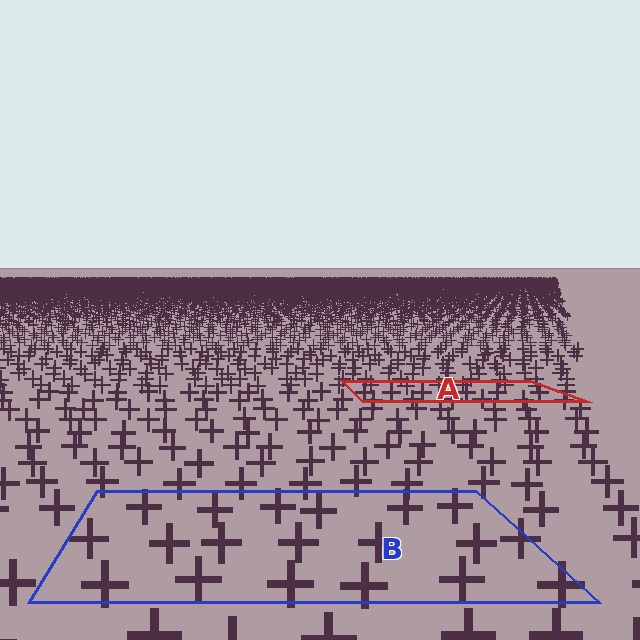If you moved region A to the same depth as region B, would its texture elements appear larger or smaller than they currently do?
They would appear larger. At a closer depth, the same texture elements are projected at a bigger on-screen size.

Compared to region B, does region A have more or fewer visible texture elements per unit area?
Region A has more texture elements per unit area — they are packed more densely because it is farther away.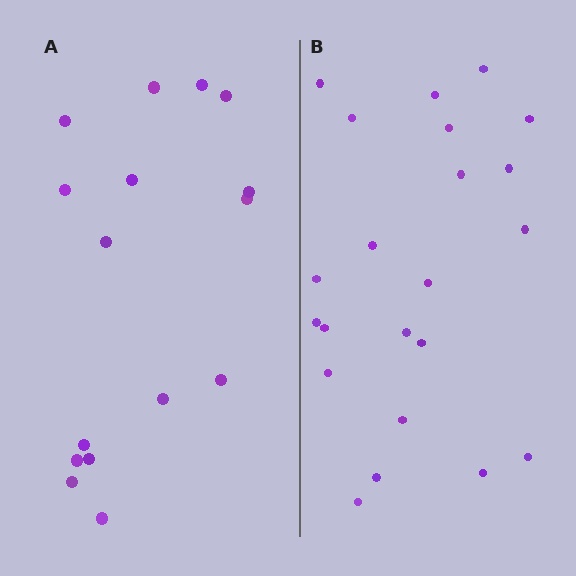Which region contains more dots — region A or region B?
Region B (the right region) has more dots.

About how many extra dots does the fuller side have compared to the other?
Region B has about 6 more dots than region A.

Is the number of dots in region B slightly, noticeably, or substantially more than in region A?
Region B has noticeably more, but not dramatically so. The ratio is roughly 1.4 to 1.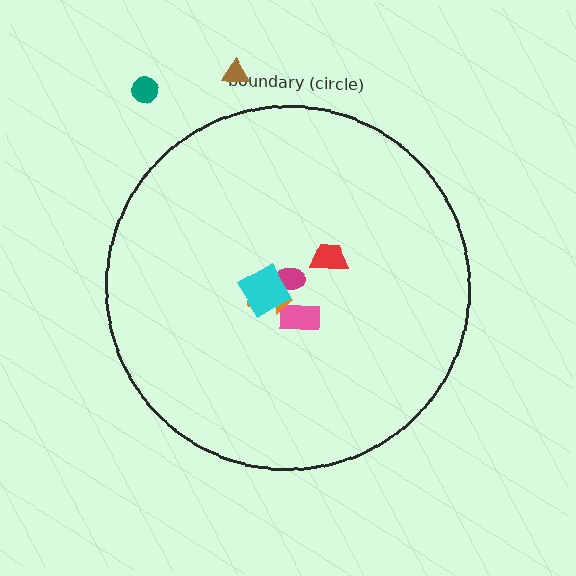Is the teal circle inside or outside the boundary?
Outside.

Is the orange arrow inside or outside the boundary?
Inside.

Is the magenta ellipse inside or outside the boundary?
Inside.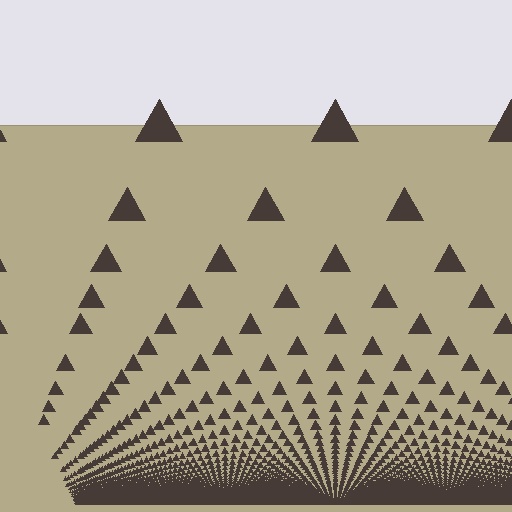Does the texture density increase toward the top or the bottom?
Density increases toward the bottom.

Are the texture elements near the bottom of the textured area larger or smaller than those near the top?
Smaller. The gradient is inverted — elements near the bottom are smaller and denser.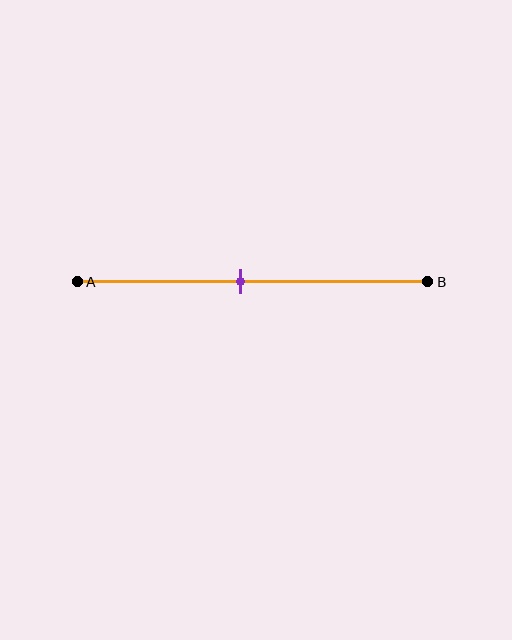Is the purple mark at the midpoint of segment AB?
No, the mark is at about 45% from A, not at the 50% midpoint.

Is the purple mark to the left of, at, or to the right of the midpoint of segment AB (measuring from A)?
The purple mark is to the left of the midpoint of segment AB.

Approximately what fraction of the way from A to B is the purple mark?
The purple mark is approximately 45% of the way from A to B.